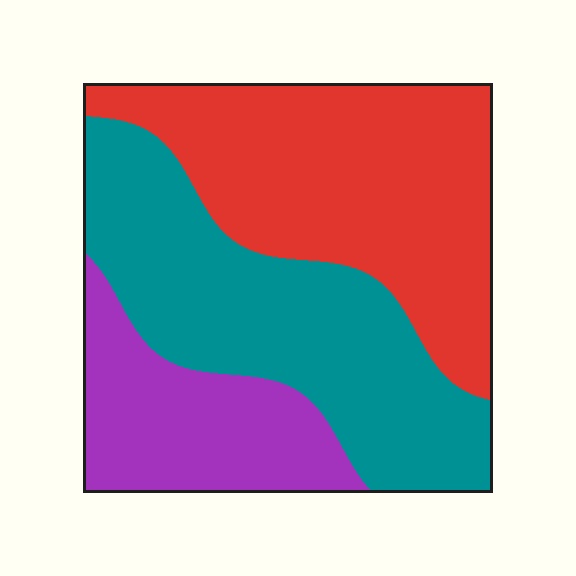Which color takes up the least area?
Purple, at roughly 20%.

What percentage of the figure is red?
Red takes up about two fifths (2/5) of the figure.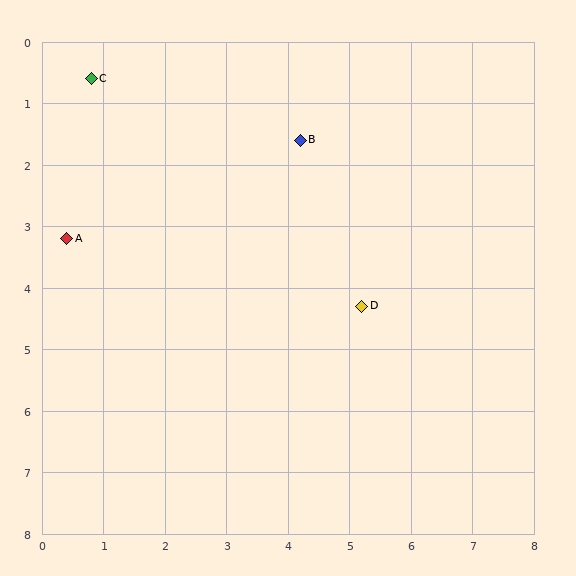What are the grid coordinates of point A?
Point A is at approximately (0.4, 3.2).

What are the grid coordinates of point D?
Point D is at approximately (5.2, 4.3).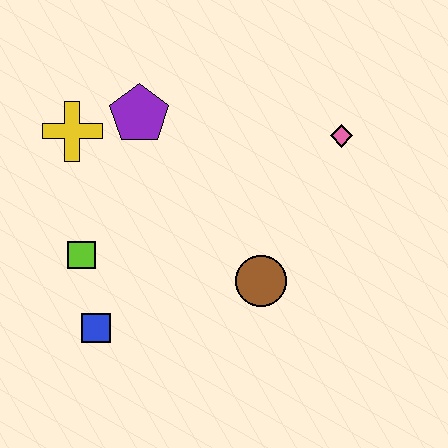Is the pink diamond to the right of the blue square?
Yes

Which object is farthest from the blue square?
The pink diamond is farthest from the blue square.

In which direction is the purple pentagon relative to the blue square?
The purple pentagon is above the blue square.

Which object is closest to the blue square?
The lime square is closest to the blue square.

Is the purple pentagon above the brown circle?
Yes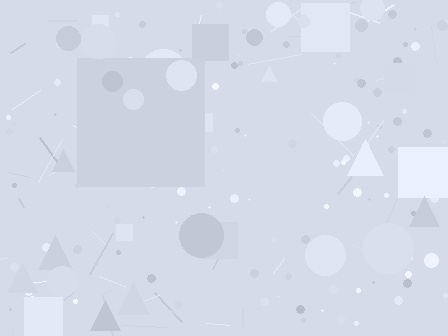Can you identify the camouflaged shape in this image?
The camouflaged shape is a square.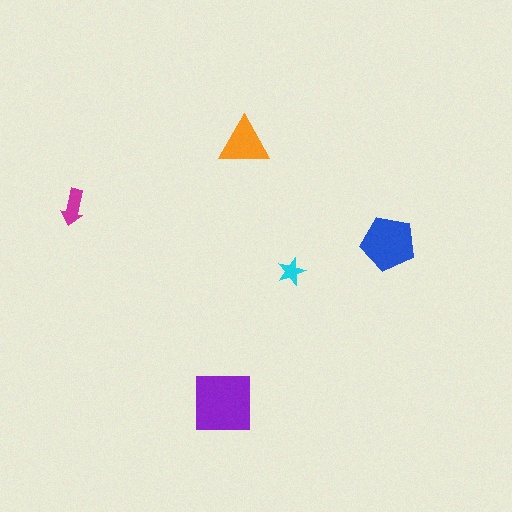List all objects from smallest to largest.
The cyan star, the magenta arrow, the orange triangle, the blue pentagon, the purple square.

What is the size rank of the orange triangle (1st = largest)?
3rd.